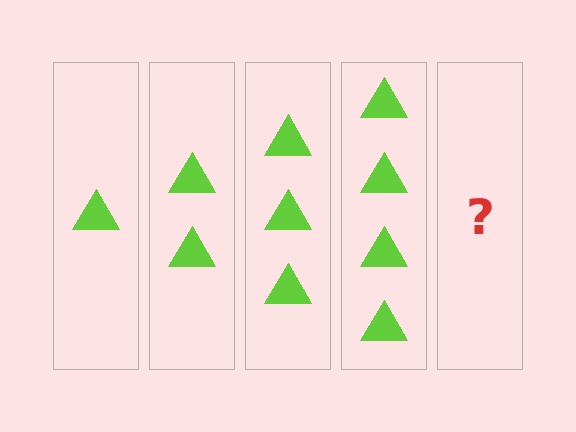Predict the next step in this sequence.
The next step is 5 triangles.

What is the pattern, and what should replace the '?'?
The pattern is that each step adds one more triangle. The '?' should be 5 triangles.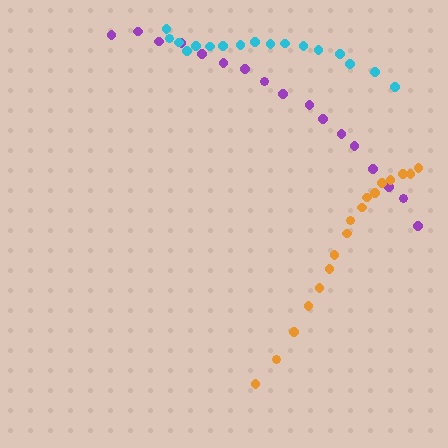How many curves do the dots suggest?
There are 3 distinct paths.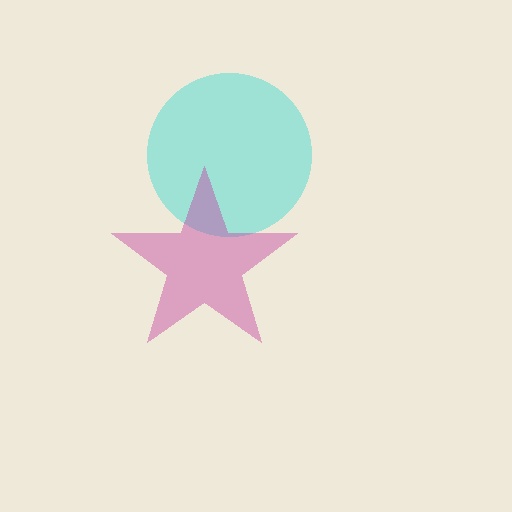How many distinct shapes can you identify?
There are 2 distinct shapes: a cyan circle, a magenta star.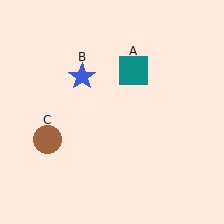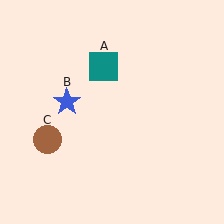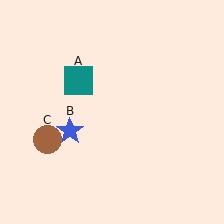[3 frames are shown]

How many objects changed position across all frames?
2 objects changed position: teal square (object A), blue star (object B).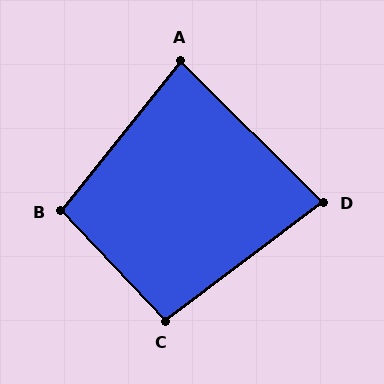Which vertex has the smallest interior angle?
D, at approximately 82 degrees.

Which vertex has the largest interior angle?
B, at approximately 98 degrees.